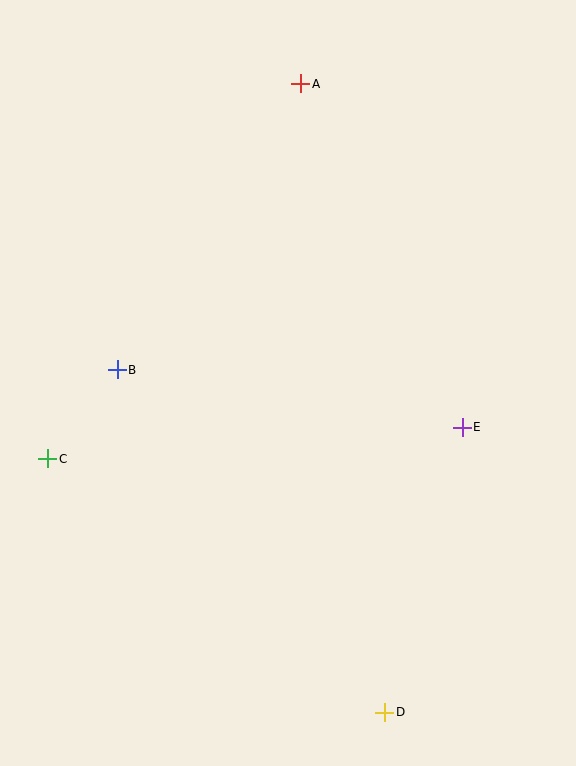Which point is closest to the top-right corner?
Point A is closest to the top-right corner.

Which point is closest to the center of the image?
Point B at (117, 370) is closest to the center.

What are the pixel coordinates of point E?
Point E is at (462, 427).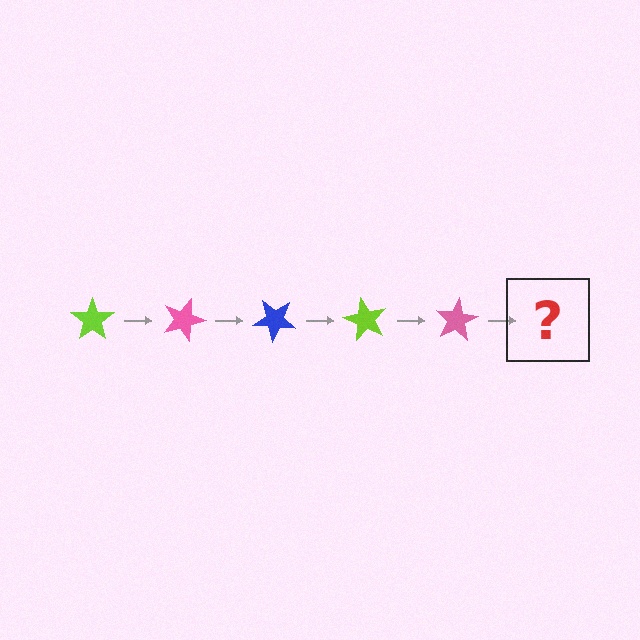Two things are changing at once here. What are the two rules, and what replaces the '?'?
The two rules are that it rotates 20 degrees each step and the color cycles through lime, pink, and blue. The '?' should be a blue star, rotated 100 degrees from the start.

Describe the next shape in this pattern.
It should be a blue star, rotated 100 degrees from the start.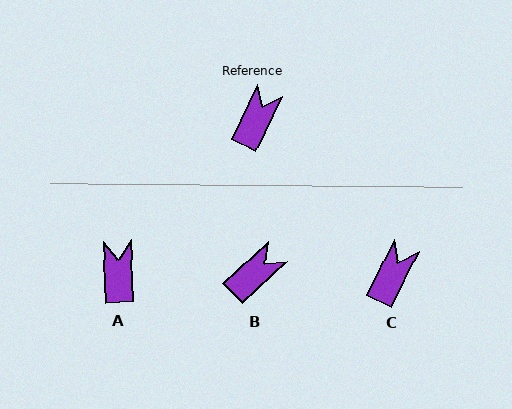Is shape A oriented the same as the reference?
No, it is off by about 28 degrees.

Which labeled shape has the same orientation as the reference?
C.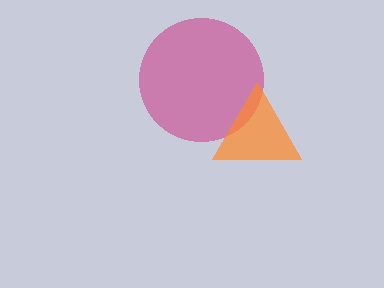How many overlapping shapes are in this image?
There are 2 overlapping shapes in the image.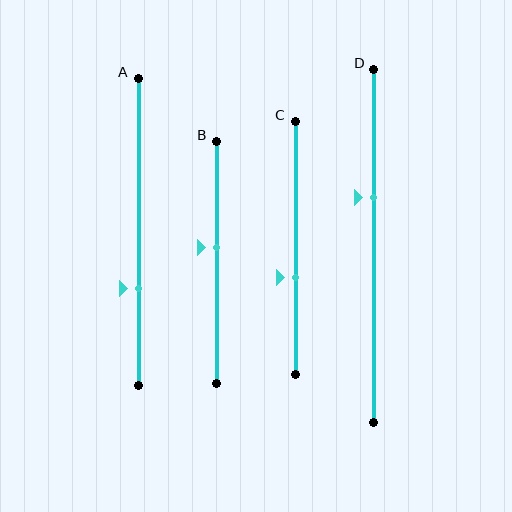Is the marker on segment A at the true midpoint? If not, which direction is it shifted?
No, the marker on segment A is shifted downward by about 18% of the segment length.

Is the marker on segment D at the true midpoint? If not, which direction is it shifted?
No, the marker on segment D is shifted upward by about 14% of the segment length.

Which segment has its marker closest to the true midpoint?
Segment B has its marker closest to the true midpoint.